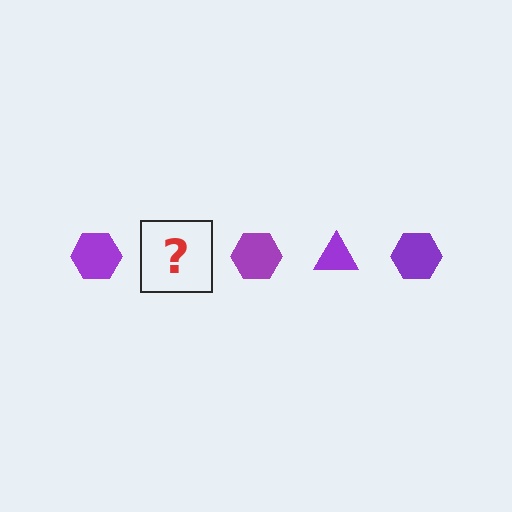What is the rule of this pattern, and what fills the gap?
The rule is that the pattern cycles through hexagon, triangle shapes in purple. The gap should be filled with a purple triangle.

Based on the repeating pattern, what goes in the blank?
The blank should be a purple triangle.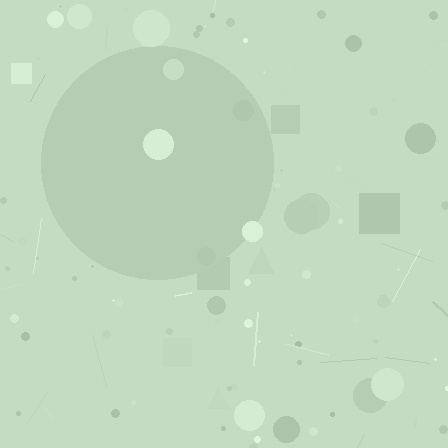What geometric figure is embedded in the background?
A circle is embedded in the background.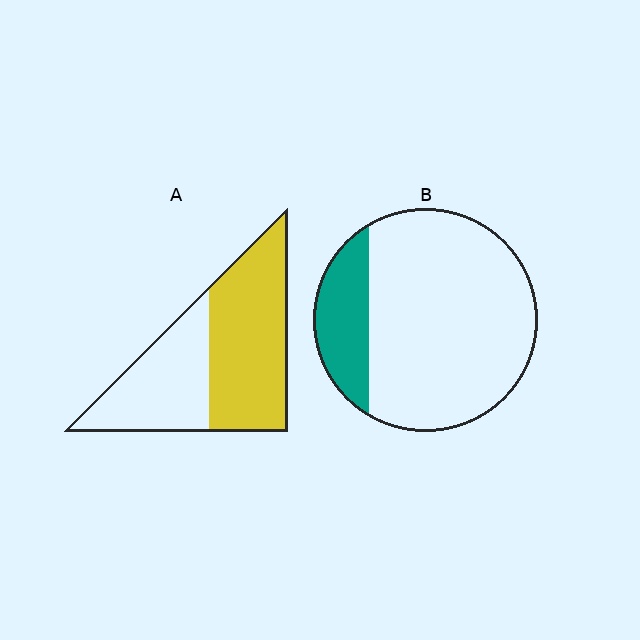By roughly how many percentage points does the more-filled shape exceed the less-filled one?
By roughly 40 percentage points (A over B).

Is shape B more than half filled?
No.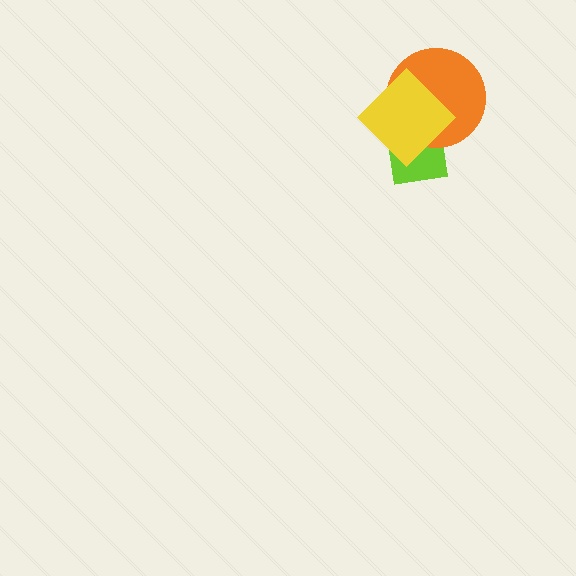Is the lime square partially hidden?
Yes, it is partially covered by another shape.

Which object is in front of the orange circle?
The yellow diamond is in front of the orange circle.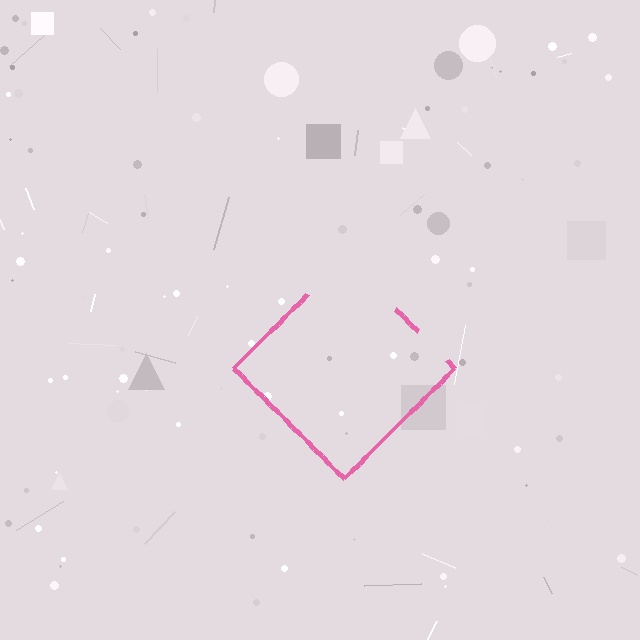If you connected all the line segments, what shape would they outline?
They would outline a diamond.